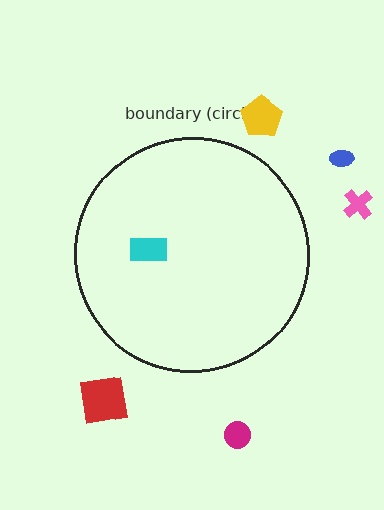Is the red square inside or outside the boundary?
Outside.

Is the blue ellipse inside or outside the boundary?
Outside.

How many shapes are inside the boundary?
1 inside, 5 outside.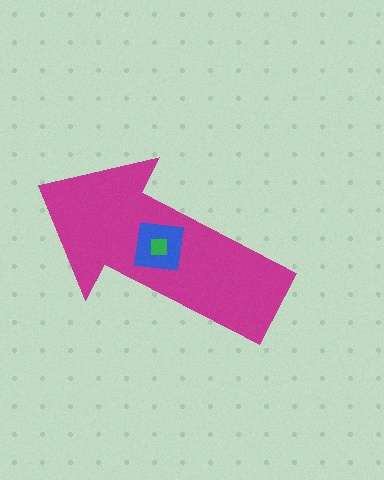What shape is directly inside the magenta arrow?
The blue square.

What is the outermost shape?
The magenta arrow.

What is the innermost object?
The green square.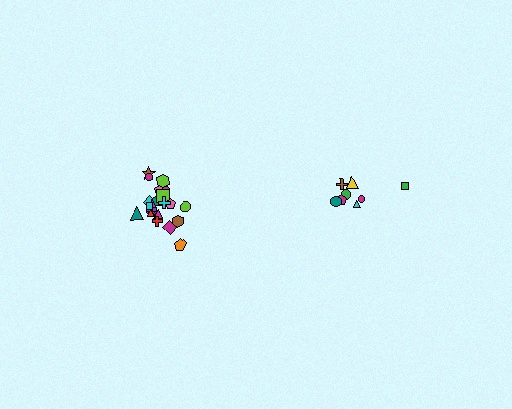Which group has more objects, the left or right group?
The left group.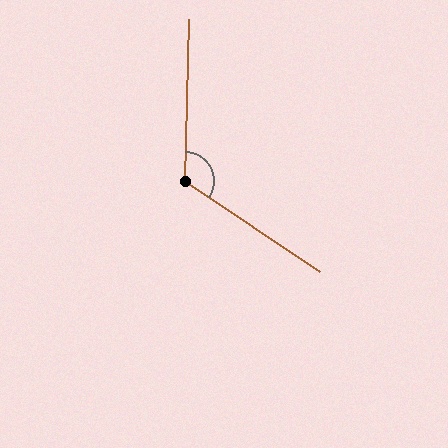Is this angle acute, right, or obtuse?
It is obtuse.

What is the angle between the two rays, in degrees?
Approximately 122 degrees.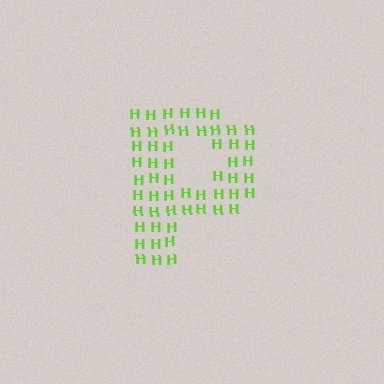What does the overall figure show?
The overall figure shows the letter P.